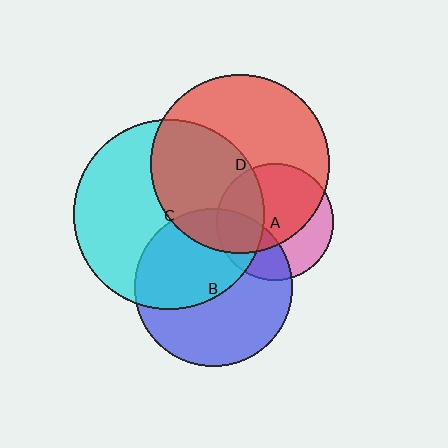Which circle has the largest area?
Circle C (cyan).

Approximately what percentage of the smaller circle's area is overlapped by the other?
Approximately 45%.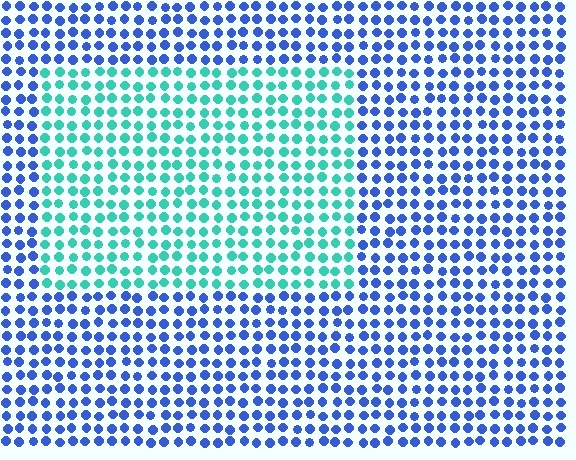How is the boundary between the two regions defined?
The boundary is defined purely by a slight shift in hue (about 57 degrees). Spacing, size, and orientation are identical on both sides.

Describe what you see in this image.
The image is filled with small blue elements in a uniform arrangement. A rectangle-shaped region is visible where the elements are tinted to a slightly different hue, forming a subtle color boundary.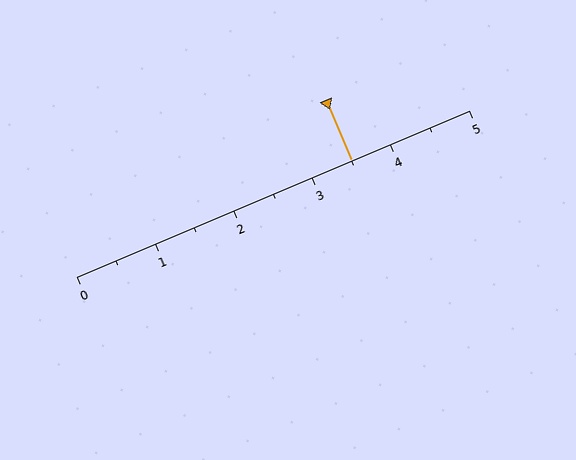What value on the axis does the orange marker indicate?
The marker indicates approximately 3.5.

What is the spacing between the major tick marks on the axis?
The major ticks are spaced 1 apart.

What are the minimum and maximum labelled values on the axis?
The axis runs from 0 to 5.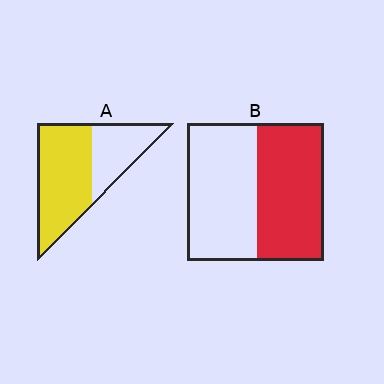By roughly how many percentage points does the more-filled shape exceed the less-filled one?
By roughly 15 percentage points (A over B).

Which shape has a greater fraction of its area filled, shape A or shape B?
Shape A.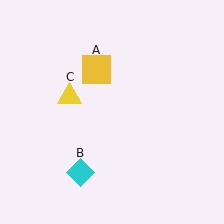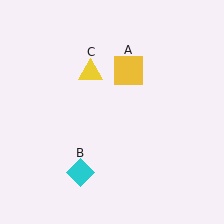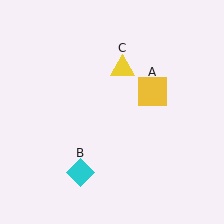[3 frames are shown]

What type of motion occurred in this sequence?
The yellow square (object A), yellow triangle (object C) rotated clockwise around the center of the scene.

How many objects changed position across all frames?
2 objects changed position: yellow square (object A), yellow triangle (object C).